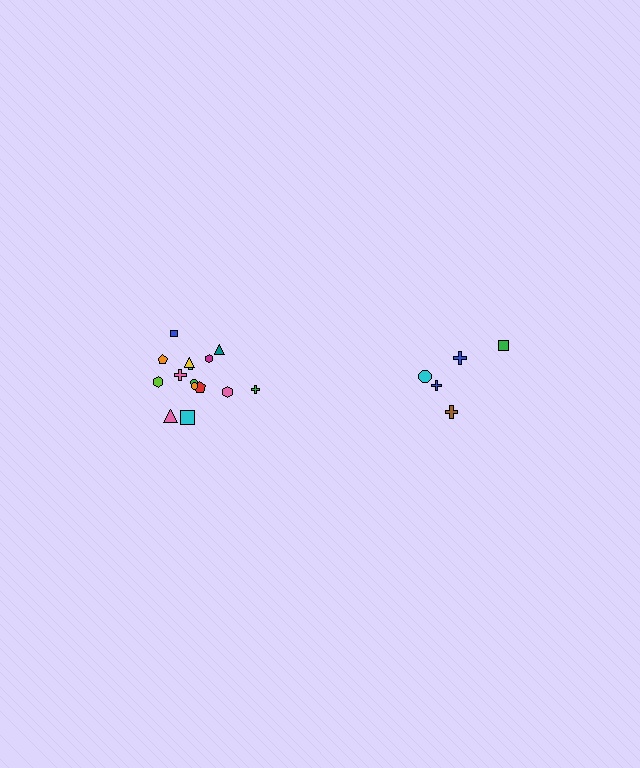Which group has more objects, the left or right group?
The left group.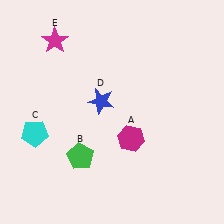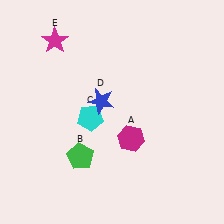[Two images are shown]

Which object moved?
The cyan pentagon (C) moved right.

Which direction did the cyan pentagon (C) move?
The cyan pentagon (C) moved right.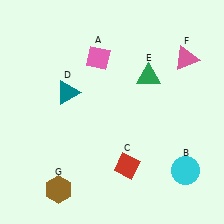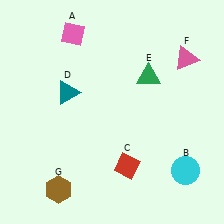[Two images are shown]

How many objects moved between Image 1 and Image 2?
1 object moved between the two images.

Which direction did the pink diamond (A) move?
The pink diamond (A) moved left.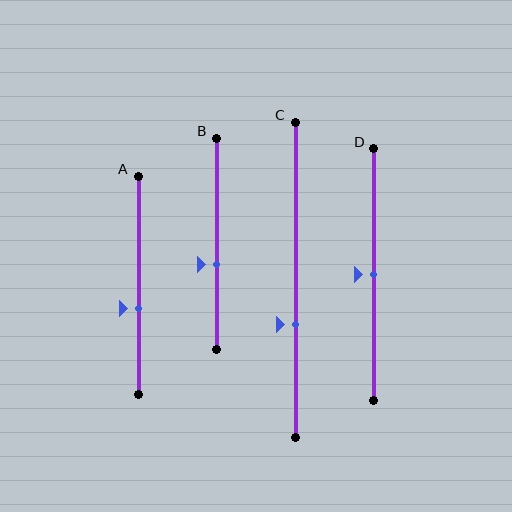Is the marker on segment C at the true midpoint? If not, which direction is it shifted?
No, the marker on segment C is shifted downward by about 14% of the segment length.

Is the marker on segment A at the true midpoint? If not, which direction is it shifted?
No, the marker on segment A is shifted downward by about 11% of the segment length.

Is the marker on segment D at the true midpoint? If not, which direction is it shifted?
Yes, the marker on segment D is at the true midpoint.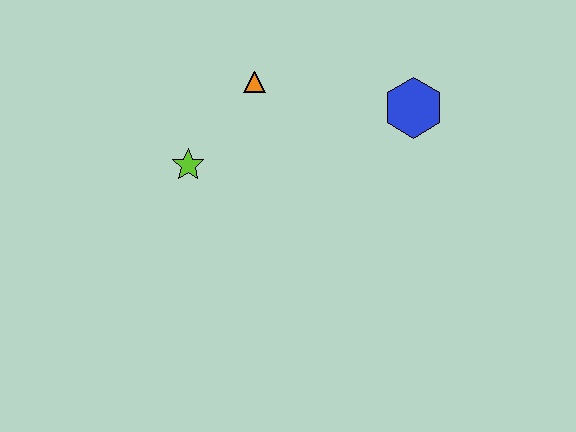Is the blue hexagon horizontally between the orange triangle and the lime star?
No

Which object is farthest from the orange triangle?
The blue hexagon is farthest from the orange triangle.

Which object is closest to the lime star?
The orange triangle is closest to the lime star.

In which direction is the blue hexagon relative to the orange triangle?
The blue hexagon is to the right of the orange triangle.